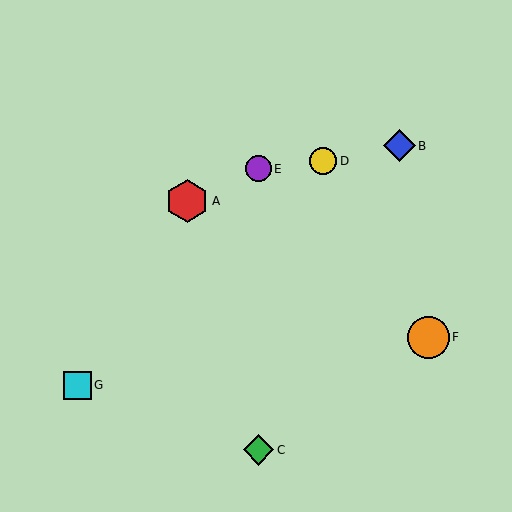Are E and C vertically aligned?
Yes, both are at x≈258.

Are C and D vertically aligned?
No, C is at x≈258 and D is at x≈323.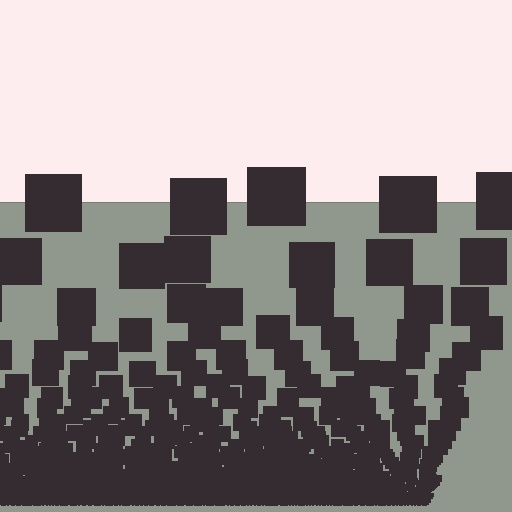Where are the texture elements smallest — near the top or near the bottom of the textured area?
Near the bottom.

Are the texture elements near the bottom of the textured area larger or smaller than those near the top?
Smaller. The gradient is inverted — elements near the bottom are smaller and denser.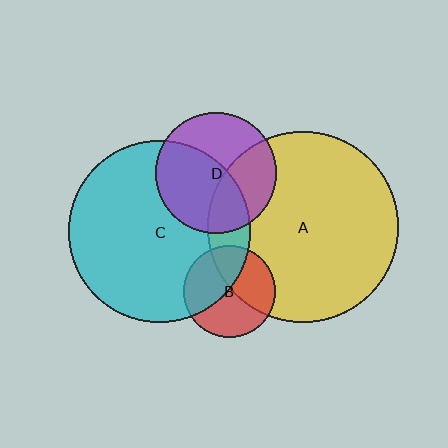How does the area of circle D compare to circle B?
Approximately 1.7 times.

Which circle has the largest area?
Circle A (yellow).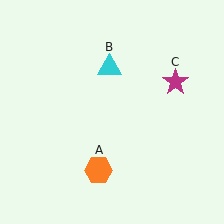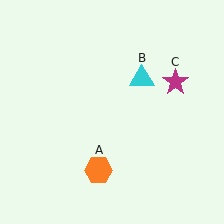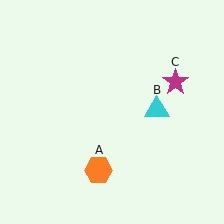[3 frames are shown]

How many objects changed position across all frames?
1 object changed position: cyan triangle (object B).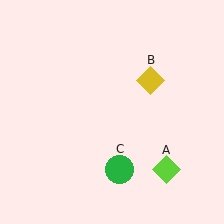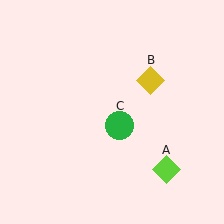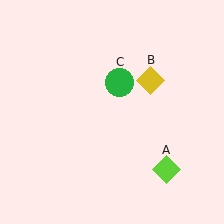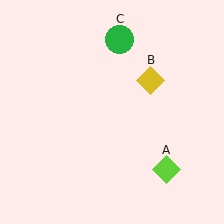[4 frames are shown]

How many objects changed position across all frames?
1 object changed position: green circle (object C).